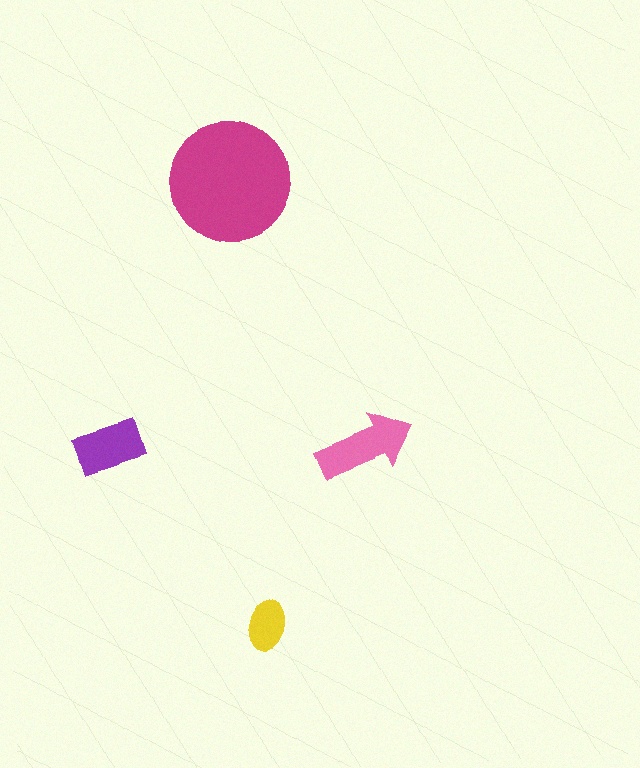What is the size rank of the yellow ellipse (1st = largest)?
4th.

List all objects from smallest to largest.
The yellow ellipse, the purple rectangle, the pink arrow, the magenta circle.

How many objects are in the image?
There are 4 objects in the image.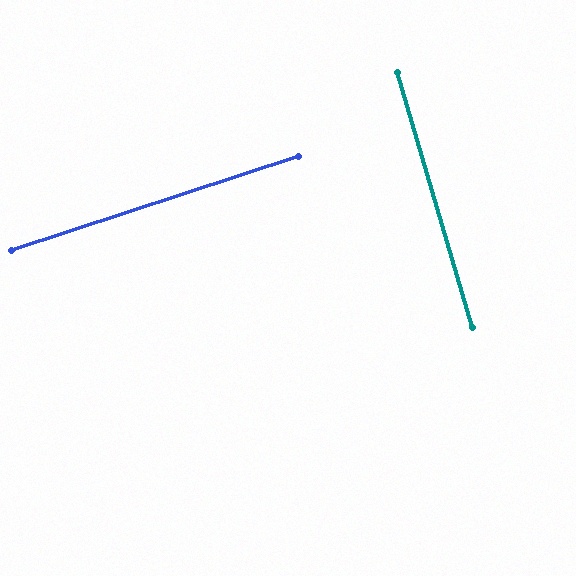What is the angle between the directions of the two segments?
Approximately 88 degrees.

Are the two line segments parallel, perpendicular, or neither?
Perpendicular — they meet at approximately 88°.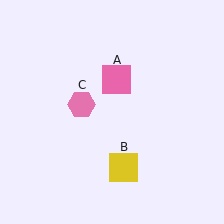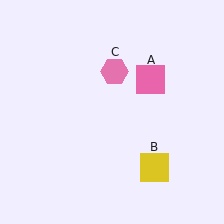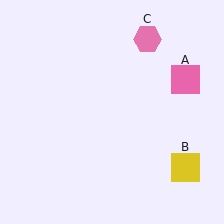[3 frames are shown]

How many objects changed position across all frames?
3 objects changed position: pink square (object A), yellow square (object B), pink hexagon (object C).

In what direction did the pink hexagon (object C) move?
The pink hexagon (object C) moved up and to the right.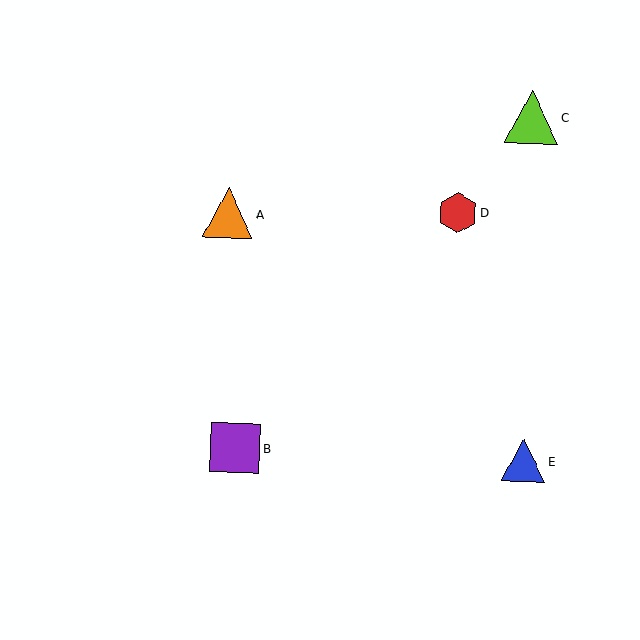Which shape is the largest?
The lime triangle (labeled C) is the largest.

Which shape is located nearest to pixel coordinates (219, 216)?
The orange triangle (labeled A) at (228, 213) is nearest to that location.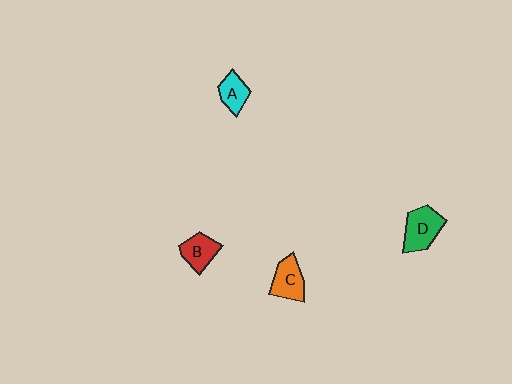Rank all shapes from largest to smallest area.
From largest to smallest: D (green), C (orange), B (red), A (cyan).